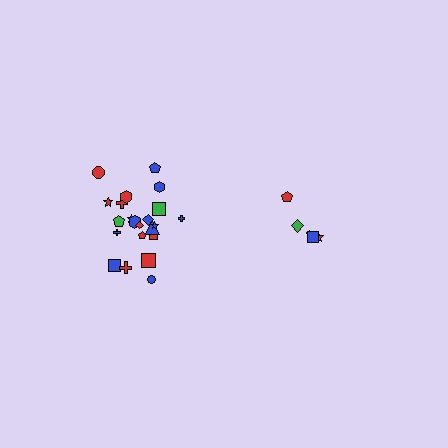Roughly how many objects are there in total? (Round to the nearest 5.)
Roughly 25 objects in total.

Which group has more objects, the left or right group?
The left group.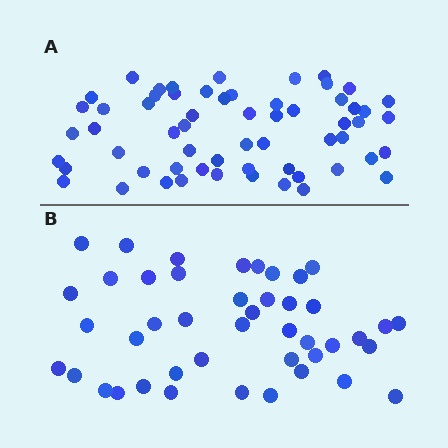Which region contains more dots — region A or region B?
Region A (the top region) has more dots.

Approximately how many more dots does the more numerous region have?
Region A has approximately 15 more dots than region B.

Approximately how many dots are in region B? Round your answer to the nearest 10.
About 40 dots. (The exact count is 44, which rounds to 40.)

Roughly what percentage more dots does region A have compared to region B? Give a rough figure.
About 35% more.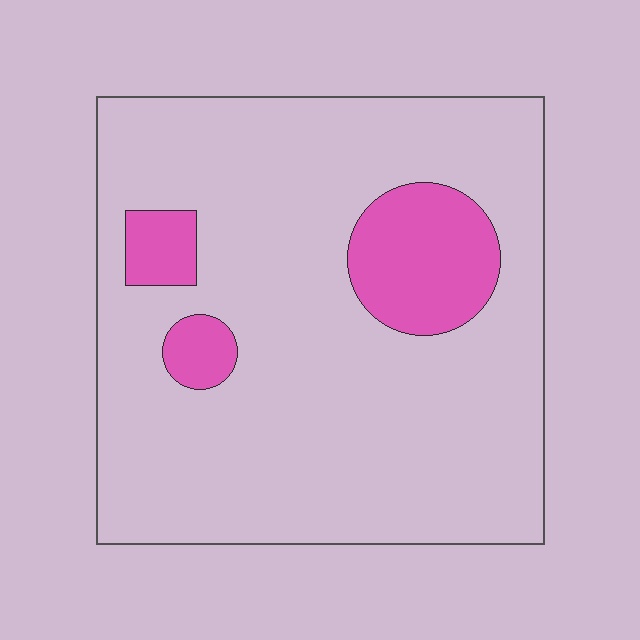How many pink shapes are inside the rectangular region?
3.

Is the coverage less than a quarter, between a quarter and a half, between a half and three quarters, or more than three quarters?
Less than a quarter.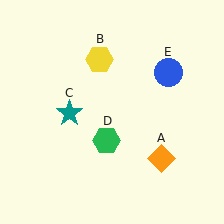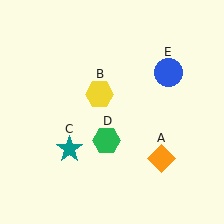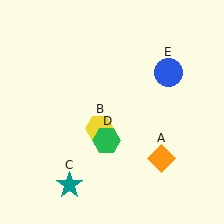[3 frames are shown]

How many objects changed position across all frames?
2 objects changed position: yellow hexagon (object B), teal star (object C).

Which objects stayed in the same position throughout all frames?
Orange diamond (object A) and green hexagon (object D) and blue circle (object E) remained stationary.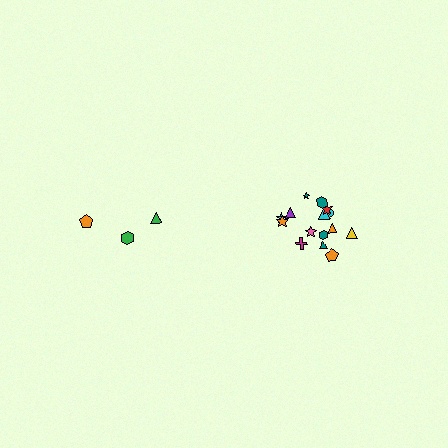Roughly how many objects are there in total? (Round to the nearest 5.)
Roughly 20 objects in total.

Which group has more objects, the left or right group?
The right group.